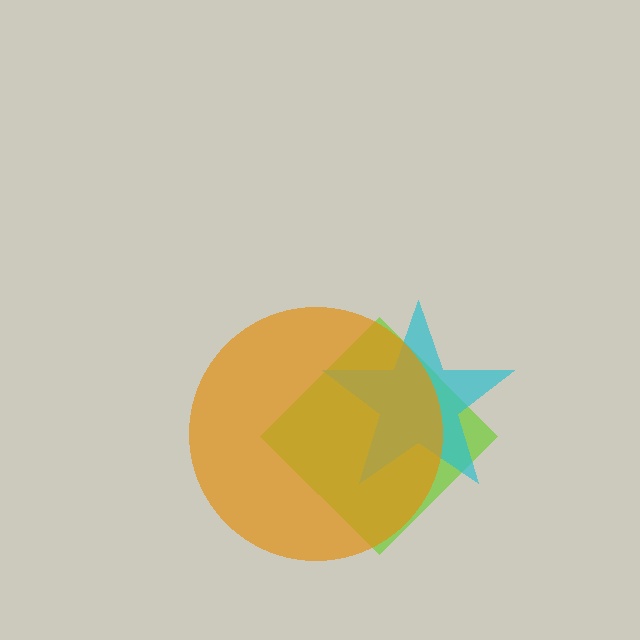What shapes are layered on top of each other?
The layered shapes are: a lime diamond, a cyan star, an orange circle.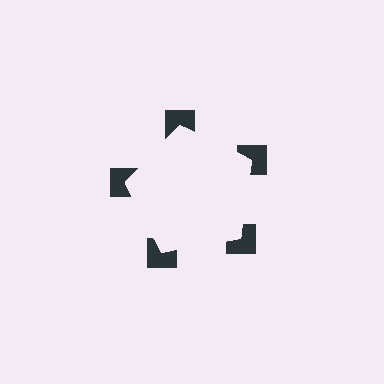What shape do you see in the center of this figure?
An illusory pentagon — its edges are inferred from the aligned wedge cuts in the notched squares, not physically drawn.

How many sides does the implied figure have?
5 sides.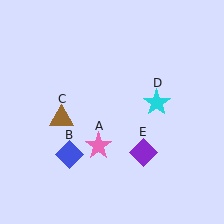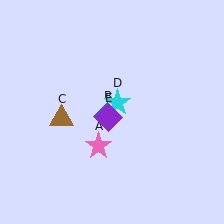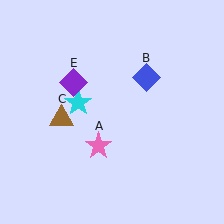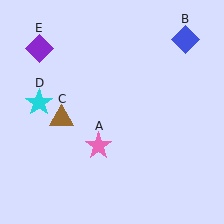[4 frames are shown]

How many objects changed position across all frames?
3 objects changed position: blue diamond (object B), cyan star (object D), purple diamond (object E).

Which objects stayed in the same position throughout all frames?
Pink star (object A) and brown triangle (object C) remained stationary.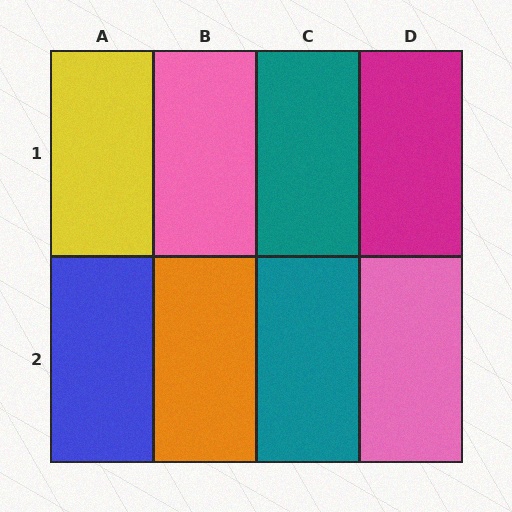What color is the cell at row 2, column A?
Blue.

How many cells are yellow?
1 cell is yellow.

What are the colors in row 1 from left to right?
Yellow, pink, teal, magenta.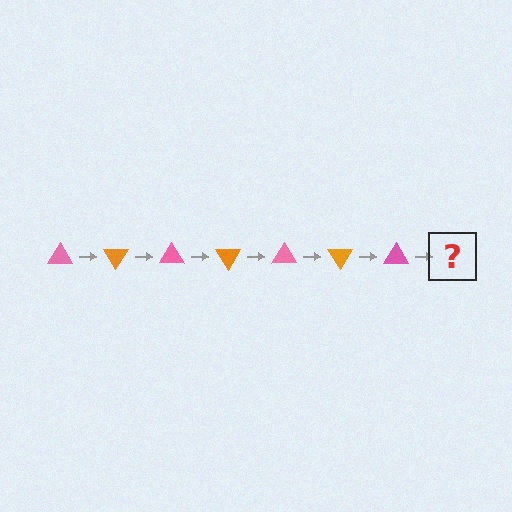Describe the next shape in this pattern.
It should be an orange triangle, rotated 420 degrees from the start.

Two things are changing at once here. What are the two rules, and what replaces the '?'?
The two rules are that it rotates 60 degrees each step and the color cycles through pink and orange. The '?' should be an orange triangle, rotated 420 degrees from the start.